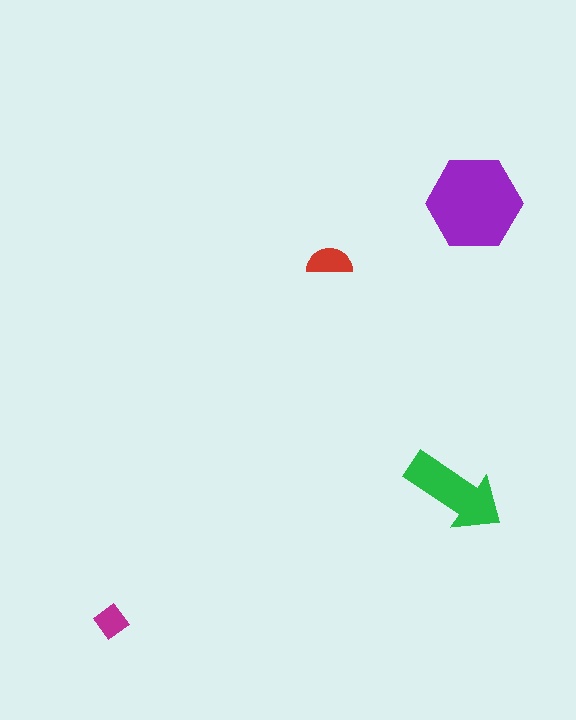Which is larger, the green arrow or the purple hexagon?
The purple hexagon.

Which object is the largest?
The purple hexagon.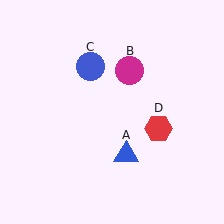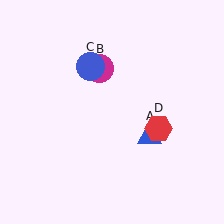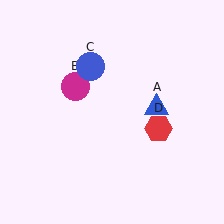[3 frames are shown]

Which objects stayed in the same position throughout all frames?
Blue circle (object C) and red hexagon (object D) remained stationary.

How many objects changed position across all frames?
2 objects changed position: blue triangle (object A), magenta circle (object B).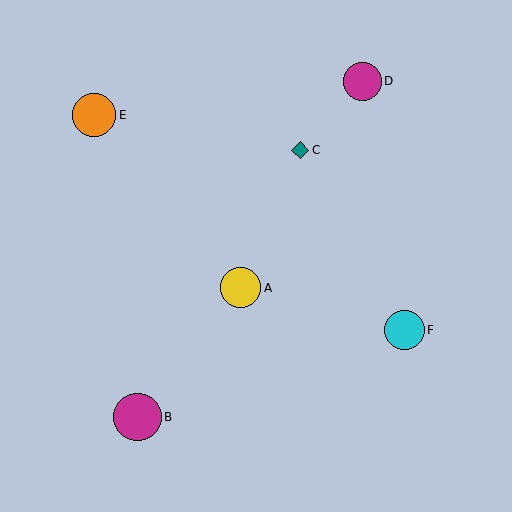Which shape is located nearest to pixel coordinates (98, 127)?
The orange circle (labeled E) at (94, 115) is nearest to that location.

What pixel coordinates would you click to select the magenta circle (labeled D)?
Click at (362, 81) to select the magenta circle D.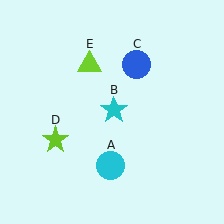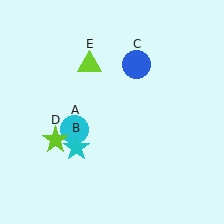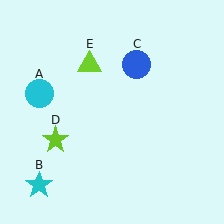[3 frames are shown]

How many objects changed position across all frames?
2 objects changed position: cyan circle (object A), cyan star (object B).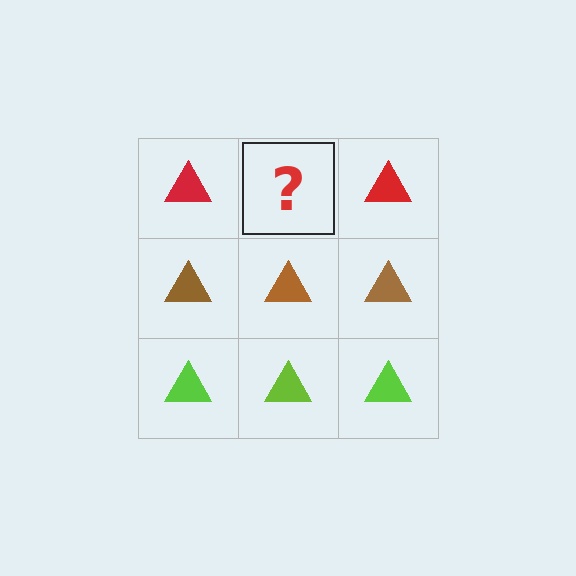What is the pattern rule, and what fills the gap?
The rule is that each row has a consistent color. The gap should be filled with a red triangle.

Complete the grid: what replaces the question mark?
The question mark should be replaced with a red triangle.